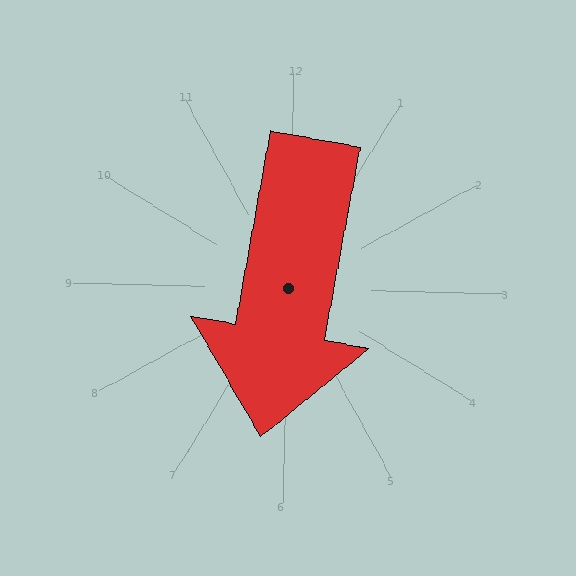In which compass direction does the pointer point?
South.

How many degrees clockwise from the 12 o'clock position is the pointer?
Approximately 189 degrees.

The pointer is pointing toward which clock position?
Roughly 6 o'clock.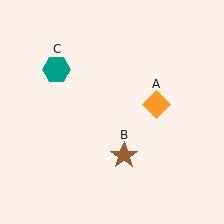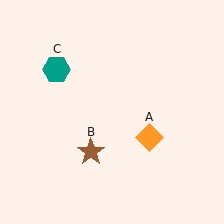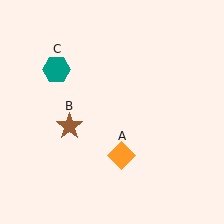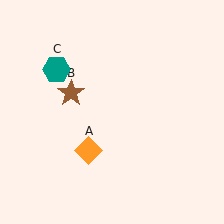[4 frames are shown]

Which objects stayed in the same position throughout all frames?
Teal hexagon (object C) remained stationary.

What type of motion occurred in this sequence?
The orange diamond (object A), brown star (object B) rotated clockwise around the center of the scene.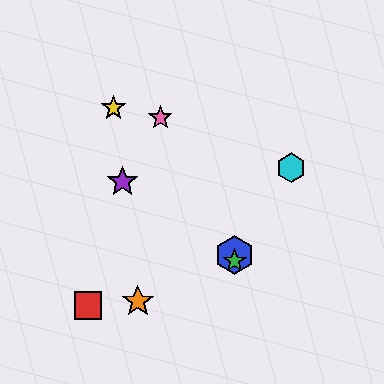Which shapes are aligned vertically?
The blue hexagon, the green star are aligned vertically.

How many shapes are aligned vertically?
2 shapes (the blue hexagon, the green star) are aligned vertically.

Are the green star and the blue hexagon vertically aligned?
Yes, both are at x≈235.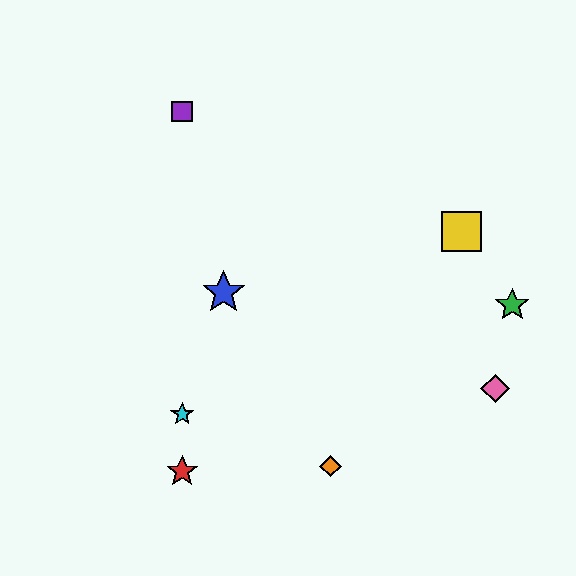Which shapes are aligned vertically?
The red star, the purple square, the cyan star are aligned vertically.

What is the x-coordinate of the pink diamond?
The pink diamond is at x≈495.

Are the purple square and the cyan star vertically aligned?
Yes, both are at x≈182.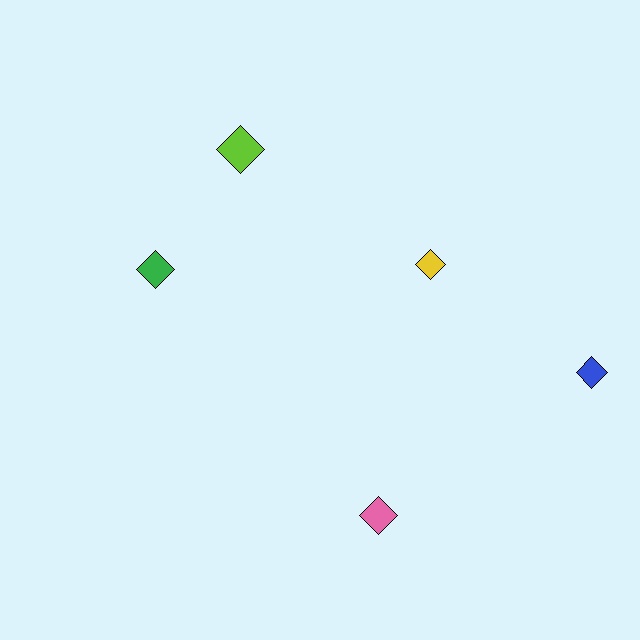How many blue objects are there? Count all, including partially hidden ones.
There is 1 blue object.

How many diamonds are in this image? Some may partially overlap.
There are 5 diamonds.